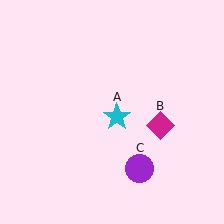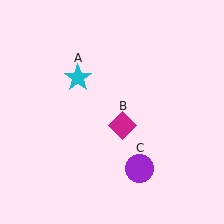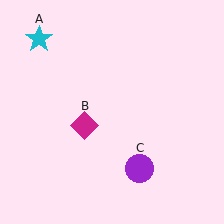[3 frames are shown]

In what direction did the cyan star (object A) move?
The cyan star (object A) moved up and to the left.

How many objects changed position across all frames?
2 objects changed position: cyan star (object A), magenta diamond (object B).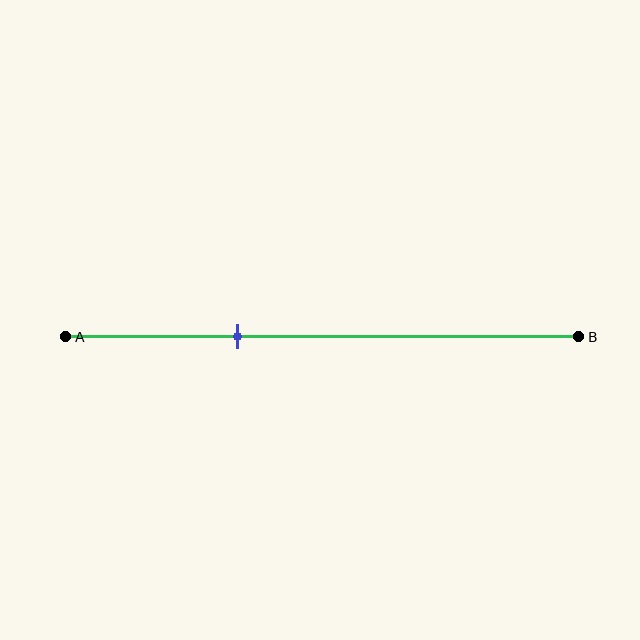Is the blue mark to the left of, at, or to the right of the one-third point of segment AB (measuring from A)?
The blue mark is approximately at the one-third point of segment AB.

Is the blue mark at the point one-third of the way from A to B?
Yes, the mark is approximately at the one-third point.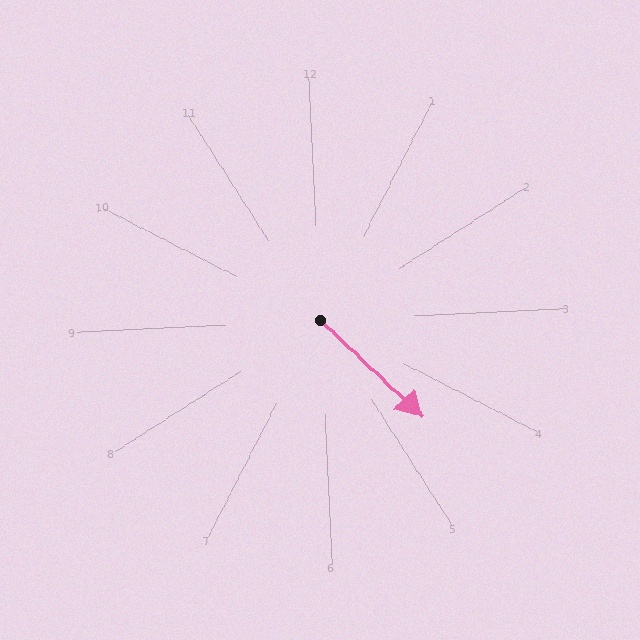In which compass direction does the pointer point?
Southeast.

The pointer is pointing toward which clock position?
Roughly 5 o'clock.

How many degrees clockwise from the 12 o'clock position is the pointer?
Approximately 136 degrees.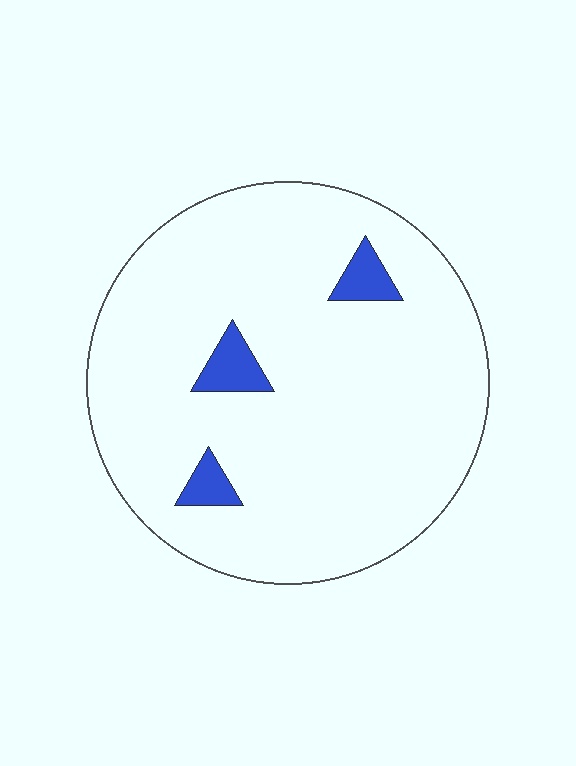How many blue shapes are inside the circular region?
3.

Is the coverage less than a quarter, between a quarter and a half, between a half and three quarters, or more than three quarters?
Less than a quarter.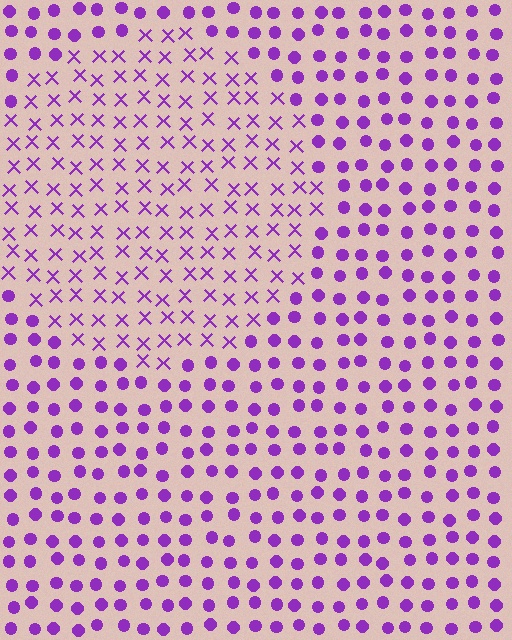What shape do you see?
I see a circle.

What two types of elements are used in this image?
The image uses X marks inside the circle region and circles outside it.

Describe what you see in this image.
The image is filled with small purple elements arranged in a uniform grid. A circle-shaped region contains X marks, while the surrounding area contains circles. The boundary is defined purely by the change in element shape.